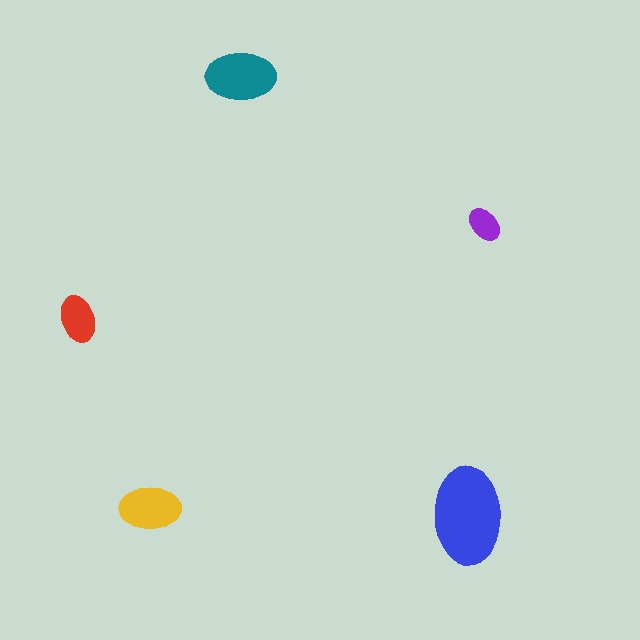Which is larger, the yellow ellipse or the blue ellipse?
The blue one.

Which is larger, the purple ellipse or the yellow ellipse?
The yellow one.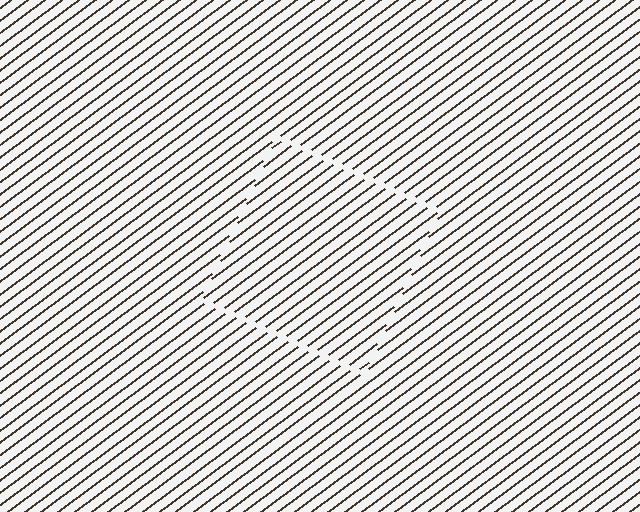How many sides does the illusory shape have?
4 sides — the line-ends trace a square.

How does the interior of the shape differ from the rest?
The interior of the shape contains the same grating, shifted by half a period — the contour is defined by the phase discontinuity where line-ends from the inner and outer gratings abut.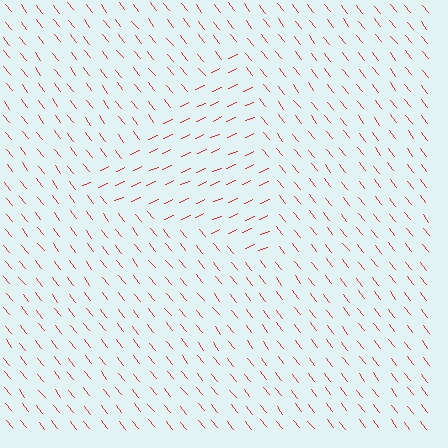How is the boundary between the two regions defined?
The boundary is defined purely by a change in line orientation (approximately 76 degrees difference). All lines are the same color and thickness.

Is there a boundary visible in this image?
Yes, there is a texture boundary formed by a change in line orientation.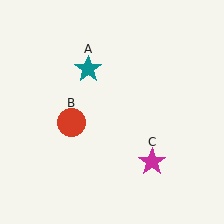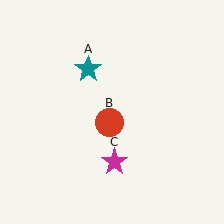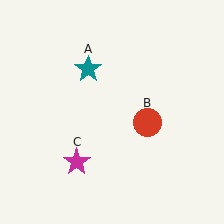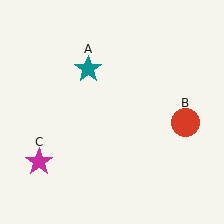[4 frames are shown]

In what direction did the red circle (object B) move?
The red circle (object B) moved right.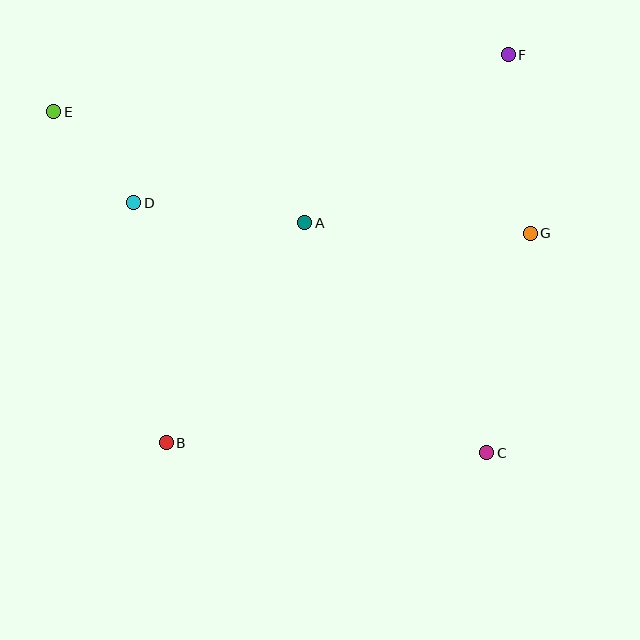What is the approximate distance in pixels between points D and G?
The distance between D and G is approximately 398 pixels.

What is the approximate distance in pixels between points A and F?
The distance between A and F is approximately 264 pixels.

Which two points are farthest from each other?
Points C and E are farthest from each other.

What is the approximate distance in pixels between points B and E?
The distance between B and E is approximately 349 pixels.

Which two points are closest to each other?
Points D and E are closest to each other.